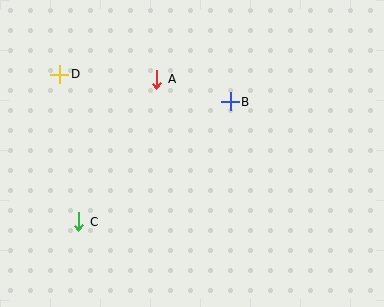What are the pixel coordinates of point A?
Point A is at (157, 79).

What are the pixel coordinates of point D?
Point D is at (60, 74).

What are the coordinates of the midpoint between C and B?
The midpoint between C and B is at (155, 162).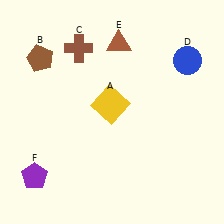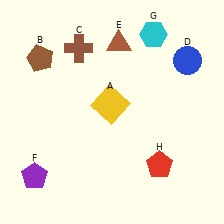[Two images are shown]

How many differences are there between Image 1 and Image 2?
There are 2 differences between the two images.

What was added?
A cyan hexagon (G), a red pentagon (H) were added in Image 2.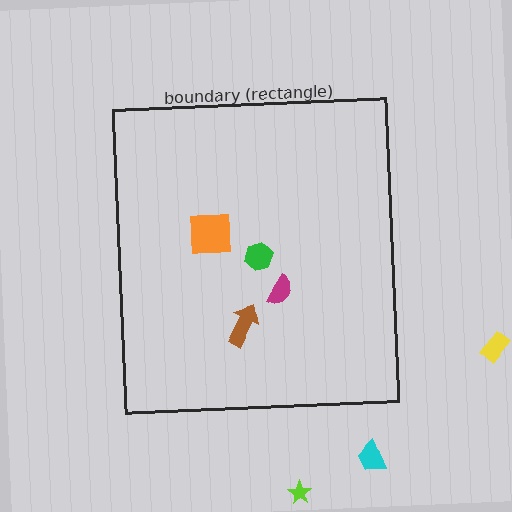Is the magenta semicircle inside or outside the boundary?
Inside.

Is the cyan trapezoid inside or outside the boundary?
Outside.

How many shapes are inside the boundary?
4 inside, 3 outside.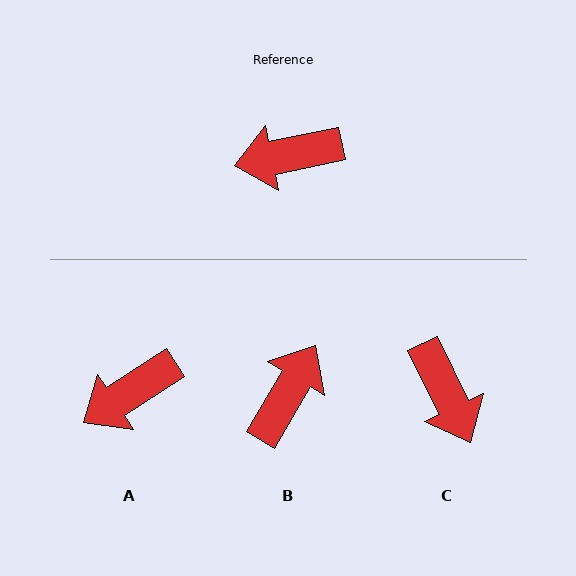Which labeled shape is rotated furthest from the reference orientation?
B, about 132 degrees away.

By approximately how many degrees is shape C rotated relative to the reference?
Approximately 104 degrees counter-clockwise.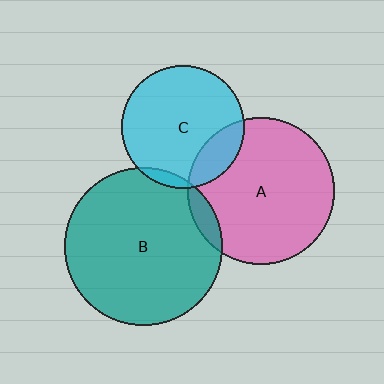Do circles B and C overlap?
Yes.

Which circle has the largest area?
Circle B (teal).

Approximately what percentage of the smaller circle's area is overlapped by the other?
Approximately 5%.